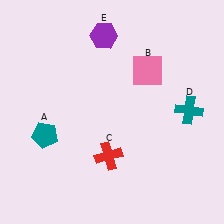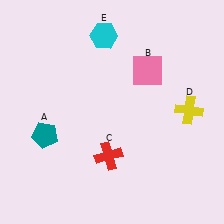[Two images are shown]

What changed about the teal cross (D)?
In Image 1, D is teal. In Image 2, it changed to yellow.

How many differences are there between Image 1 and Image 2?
There are 2 differences between the two images.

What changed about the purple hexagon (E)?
In Image 1, E is purple. In Image 2, it changed to cyan.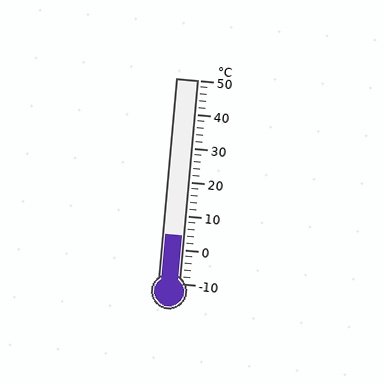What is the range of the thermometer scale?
The thermometer scale ranges from -10°C to 50°C.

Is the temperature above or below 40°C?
The temperature is below 40°C.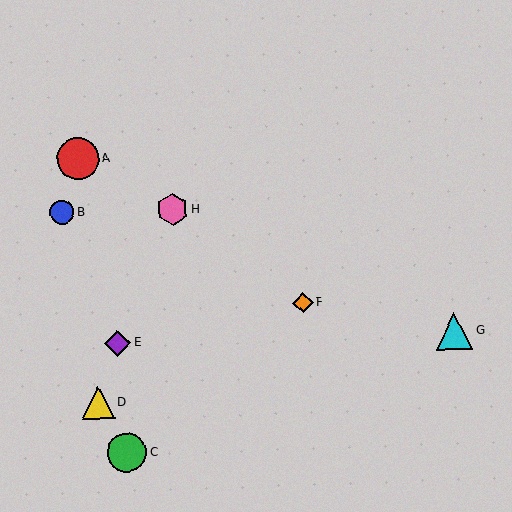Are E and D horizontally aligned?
No, E is at y≈343 and D is at y≈402.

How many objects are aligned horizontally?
2 objects (E, G) are aligned horizontally.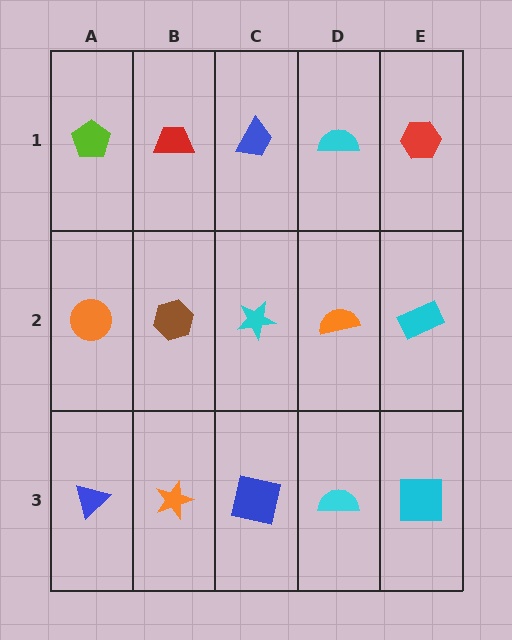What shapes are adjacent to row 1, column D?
An orange semicircle (row 2, column D), a blue trapezoid (row 1, column C), a red hexagon (row 1, column E).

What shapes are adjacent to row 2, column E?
A red hexagon (row 1, column E), a cyan square (row 3, column E), an orange semicircle (row 2, column D).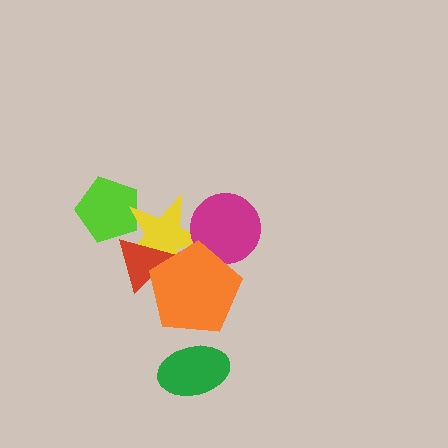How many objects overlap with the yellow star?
4 objects overlap with the yellow star.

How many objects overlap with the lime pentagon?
1 object overlaps with the lime pentagon.